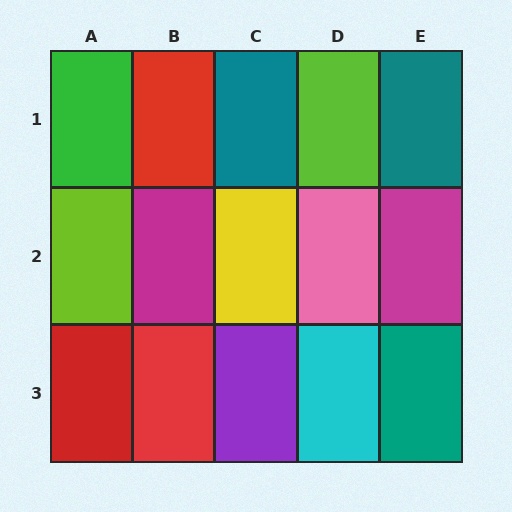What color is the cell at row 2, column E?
Magenta.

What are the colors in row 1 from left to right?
Green, red, teal, lime, teal.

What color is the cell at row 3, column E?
Teal.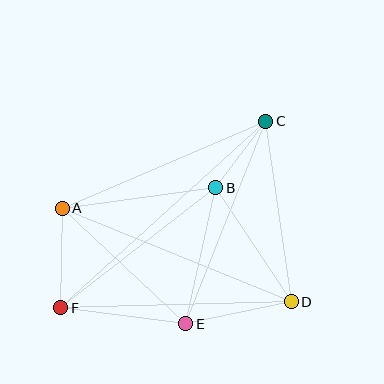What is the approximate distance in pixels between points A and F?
The distance between A and F is approximately 99 pixels.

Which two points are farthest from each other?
Points C and F are farthest from each other.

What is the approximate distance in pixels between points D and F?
The distance between D and F is approximately 231 pixels.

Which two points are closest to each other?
Points B and C are closest to each other.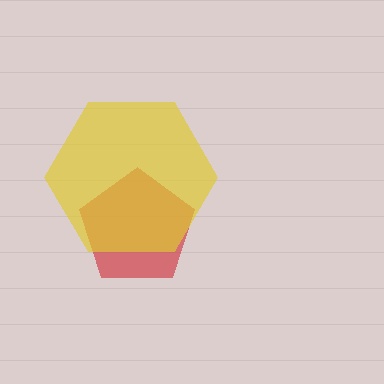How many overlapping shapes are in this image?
There are 2 overlapping shapes in the image.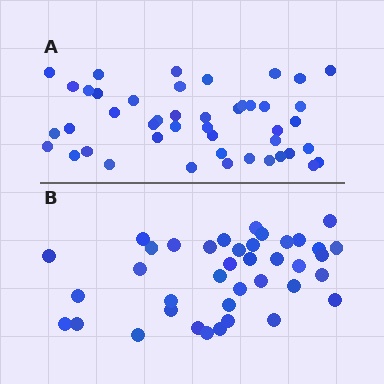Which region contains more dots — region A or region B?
Region A (the top region) has more dots.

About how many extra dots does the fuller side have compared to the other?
Region A has about 6 more dots than region B.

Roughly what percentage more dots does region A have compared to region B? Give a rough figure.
About 15% more.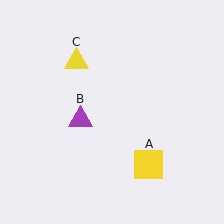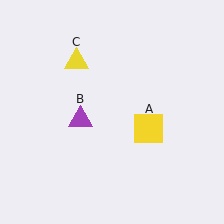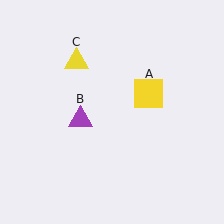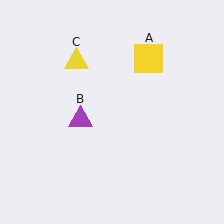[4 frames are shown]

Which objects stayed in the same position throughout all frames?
Purple triangle (object B) and yellow triangle (object C) remained stationary.